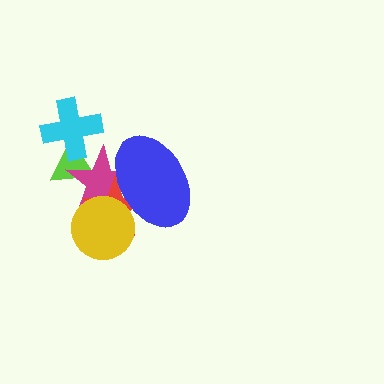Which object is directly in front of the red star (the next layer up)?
The yellow circle is directly in front of the red star.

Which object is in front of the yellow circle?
The blue ellipse is in front of the yellow circle.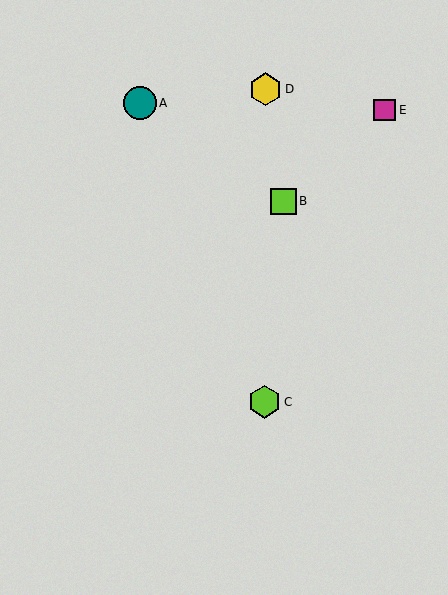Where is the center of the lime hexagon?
The center of the lime hexagon is at (265, 402).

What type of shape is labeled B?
Shape B is a lime square.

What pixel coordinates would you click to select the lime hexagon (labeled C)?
Click at (265, 402) to select the lime hexagon C.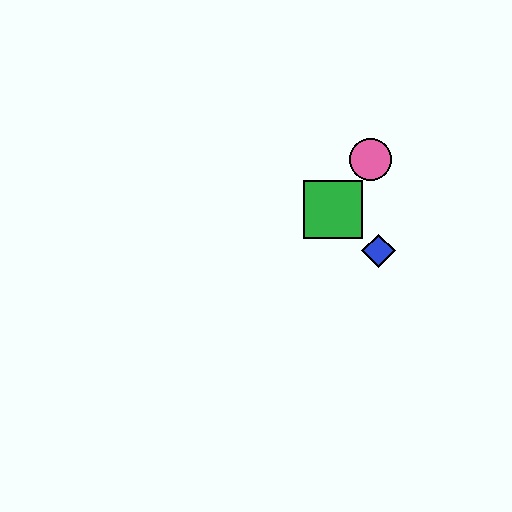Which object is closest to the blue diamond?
The green square is closest to the blue diamond.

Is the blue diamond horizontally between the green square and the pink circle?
No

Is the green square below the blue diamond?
No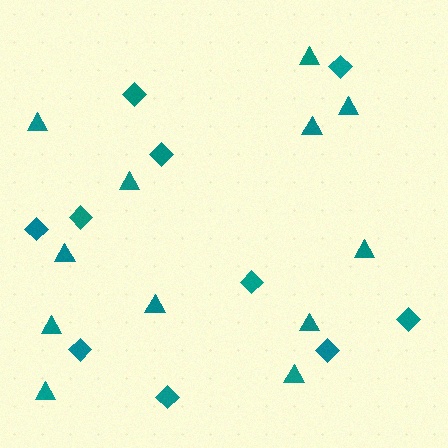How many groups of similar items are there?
There are 2 groups: one group of diamonds (10) and one group of triangles (12).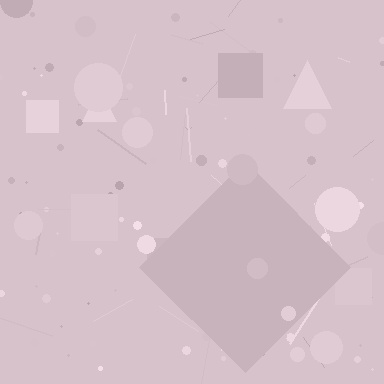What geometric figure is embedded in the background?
A diamond is embedded in the background.